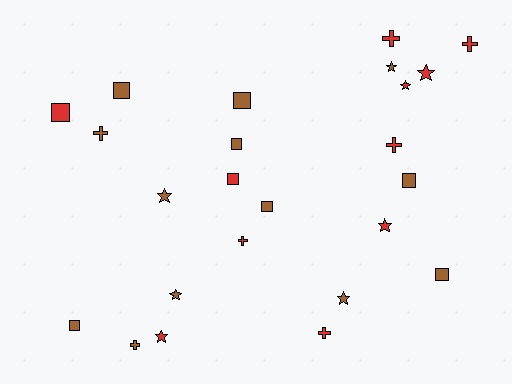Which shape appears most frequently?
Square, with 9 objects.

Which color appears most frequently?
Brown, with 13 objects.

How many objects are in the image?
There are 24 objects.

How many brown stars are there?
There are 4 brown stars.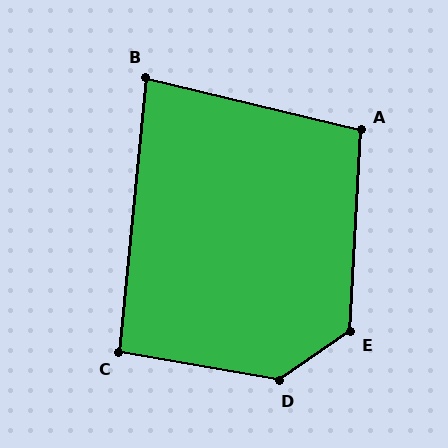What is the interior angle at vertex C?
Approximately 94 degrees (approximately right).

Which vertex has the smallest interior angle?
B, at approximately 82 degrees.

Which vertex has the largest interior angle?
D, at approximately 136 degrees.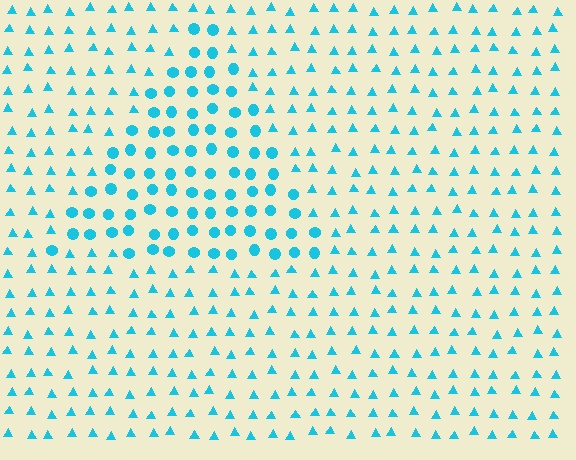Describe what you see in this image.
The image is filled with small cyan elements arranged in a uniform grid. A triangle-shaped region contains circles, while the surrounding area contains triangles. The boundary is defined purely by the change in element shape.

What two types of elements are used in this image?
The image uses circles inside the triangle region and triangles outside it.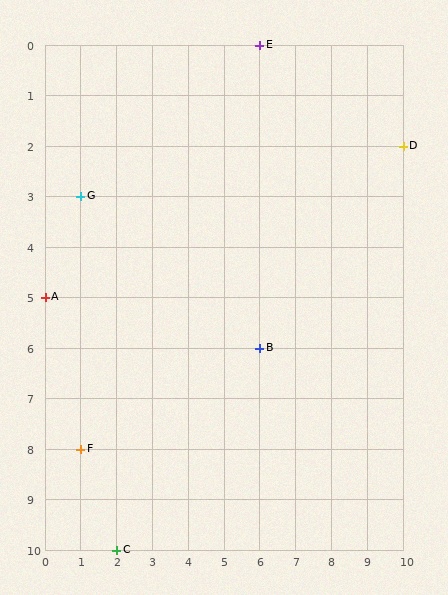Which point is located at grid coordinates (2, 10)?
Point C is at (2, 10).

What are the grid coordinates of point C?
Point C is at grid coordinates (2, 10).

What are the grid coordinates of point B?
Point B is at grid coordinates (6, 6).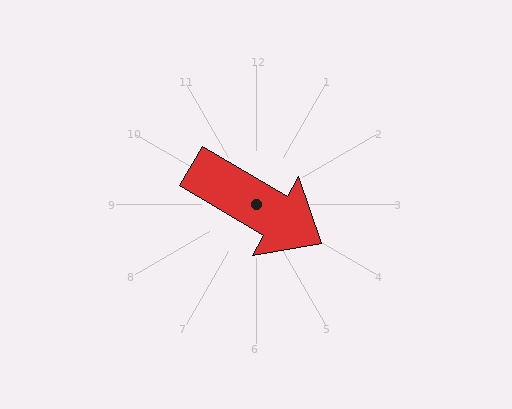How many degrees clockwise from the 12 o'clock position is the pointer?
Approximately 121 degrees.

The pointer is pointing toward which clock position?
Roughly 4 o'clock.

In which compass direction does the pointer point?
Southeast.